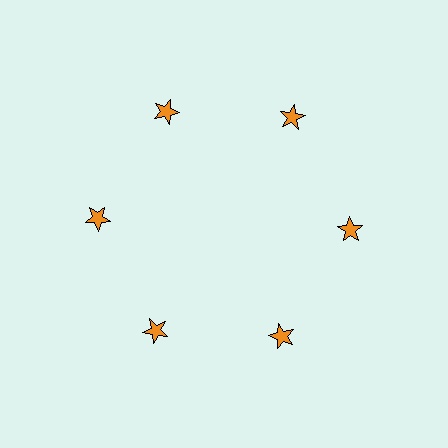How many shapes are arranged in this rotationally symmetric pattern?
There are 6 shapes, arranged in 6 groups of 1.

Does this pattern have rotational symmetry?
Yes, this pattern has 6-fold rotational symmetry. It looks the same after rotating 60 degrees around the center.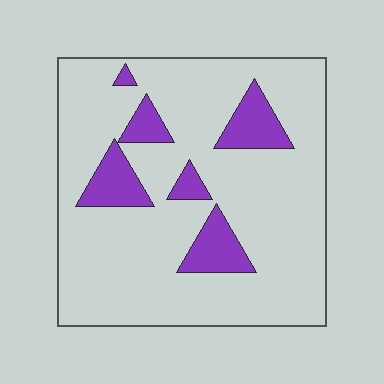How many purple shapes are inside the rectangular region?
6.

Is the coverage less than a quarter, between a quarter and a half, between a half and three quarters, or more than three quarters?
Less than a quarter.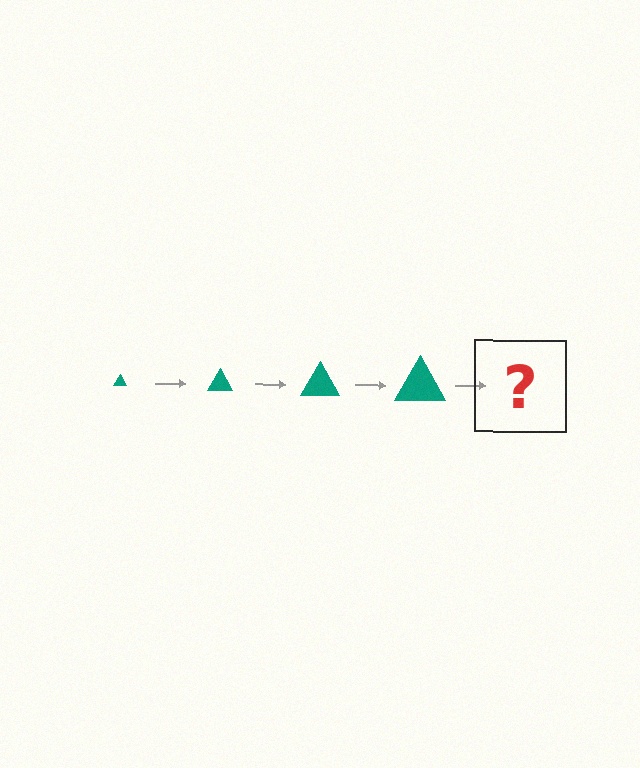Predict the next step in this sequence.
The next step is a teal triangle, larger than the previous one.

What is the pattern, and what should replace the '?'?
The pattern is that the triangle gets progressively larger each step. The '?' should be a teal triangle, larger than the previous one.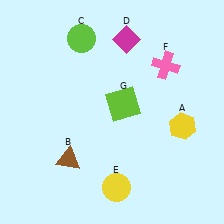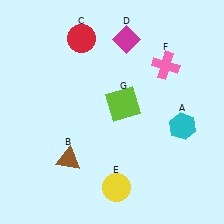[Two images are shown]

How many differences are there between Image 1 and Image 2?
There are 2 differences between the two images.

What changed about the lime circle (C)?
In Image 1, C is lime. In Image 2, it changed to red.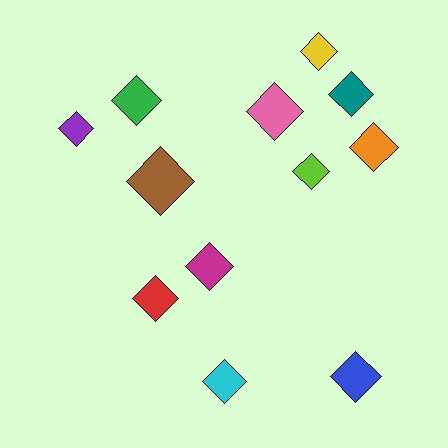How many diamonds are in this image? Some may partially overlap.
There are 12 diamonds.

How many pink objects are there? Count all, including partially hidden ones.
There is 1 pink object.